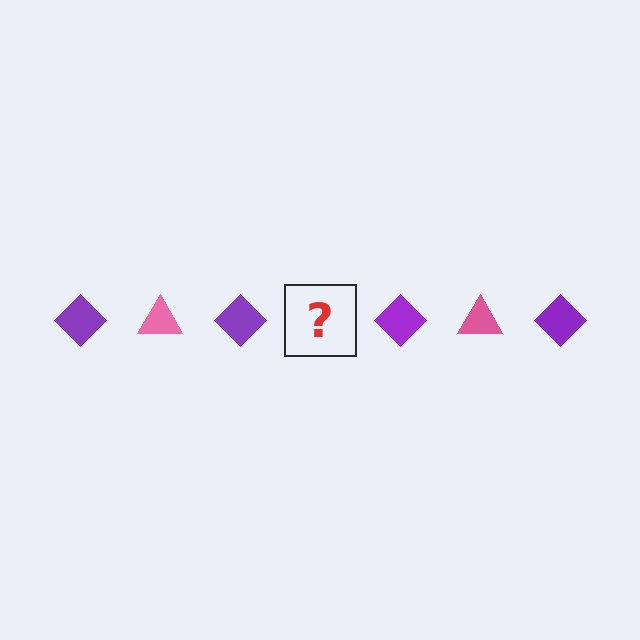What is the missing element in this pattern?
The missing element is a pink triangle.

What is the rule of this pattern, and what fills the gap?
The rule is that the pattern alternates between purple diamond and pink triangle. The gap should be filled with a pink triangle.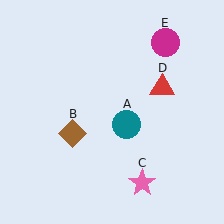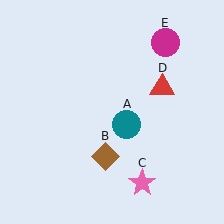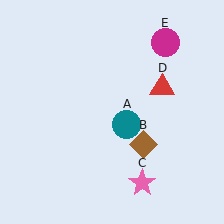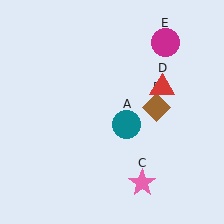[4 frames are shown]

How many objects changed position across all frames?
1 object changed position: brown diamond (object B).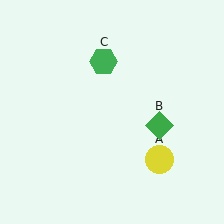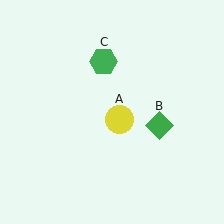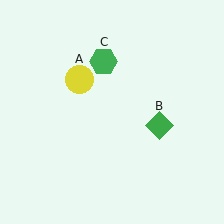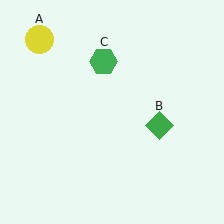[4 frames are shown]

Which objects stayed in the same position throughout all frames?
Green diamond (object B) and green hexagon (object C) remained stationary.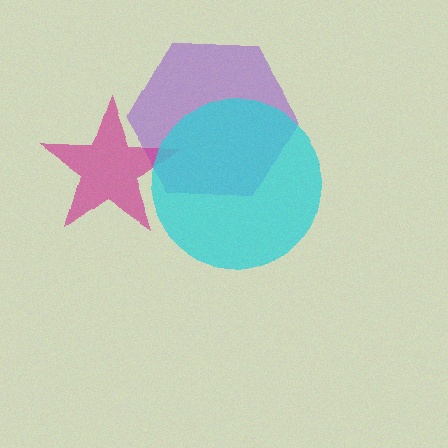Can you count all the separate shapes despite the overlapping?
Yes, there are 3 separate shapes.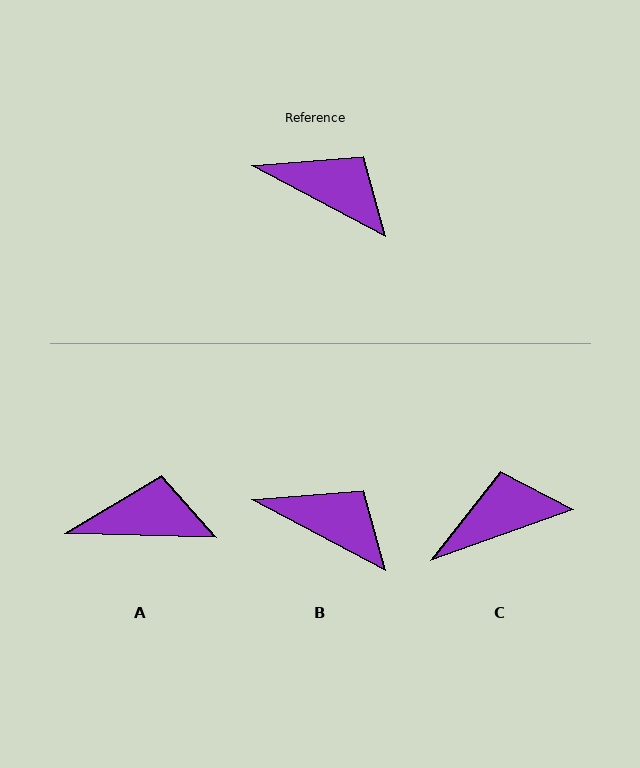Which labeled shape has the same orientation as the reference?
B.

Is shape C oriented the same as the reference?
No, it is off by about 47 degrees.